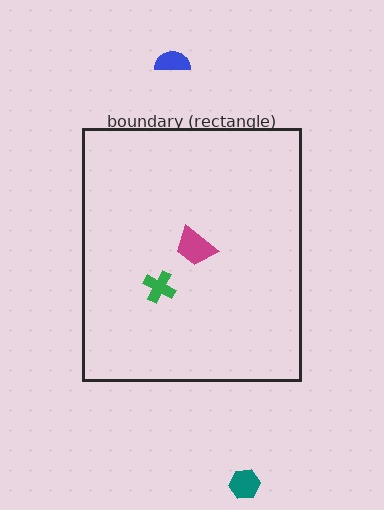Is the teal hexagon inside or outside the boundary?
Outside.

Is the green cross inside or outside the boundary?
Inside.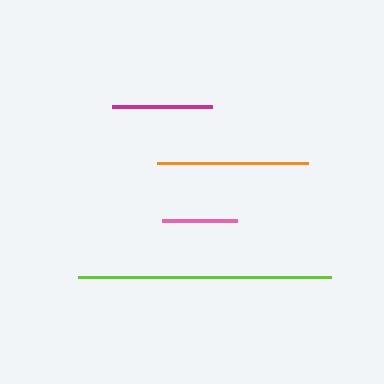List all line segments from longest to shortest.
From longest to shortest: lime, orange, magenta, pink.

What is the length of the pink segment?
The pink segment is approximately 75 pixels long.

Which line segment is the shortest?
The pink line is the shortest at approximately 75 pixels.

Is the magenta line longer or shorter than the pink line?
The magenta line is longer than the pink line.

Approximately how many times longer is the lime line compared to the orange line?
The lime line is approximately 1.7 times the length of the orange line.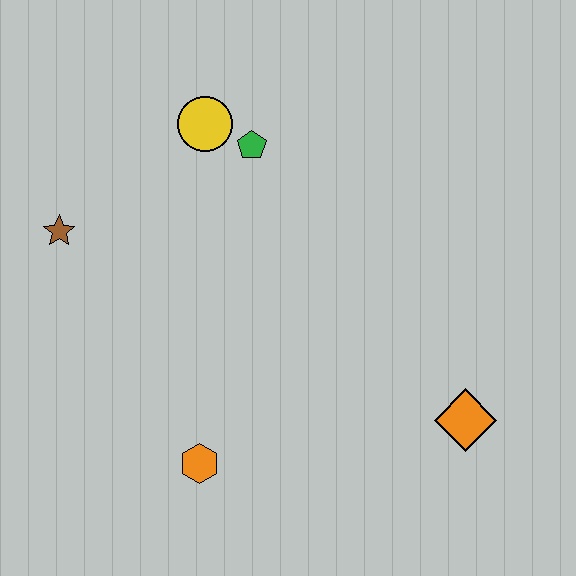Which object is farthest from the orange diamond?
The brown star is farthest from the orange diamond.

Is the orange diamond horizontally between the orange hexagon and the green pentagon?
No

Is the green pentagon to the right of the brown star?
Yes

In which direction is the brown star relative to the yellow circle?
The brown star is to the left of the yellow circle.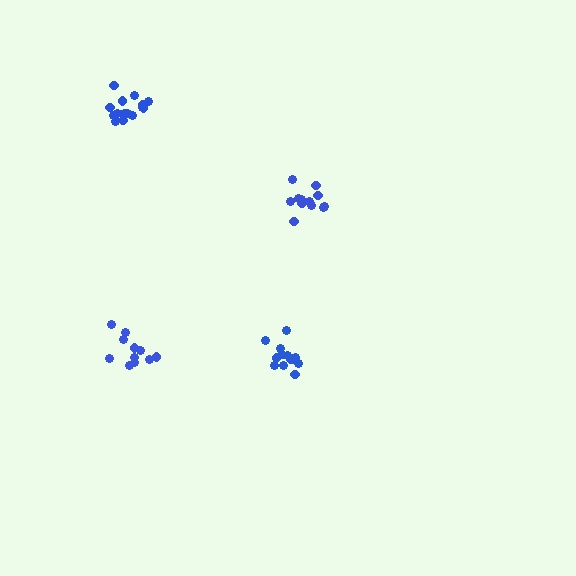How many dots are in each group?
Group 1: 16 dots, Group 2: 11 dots, Group 3: 12 dots, Group 4: 13 dots (52 total).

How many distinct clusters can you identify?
There are 4 distinct clusters.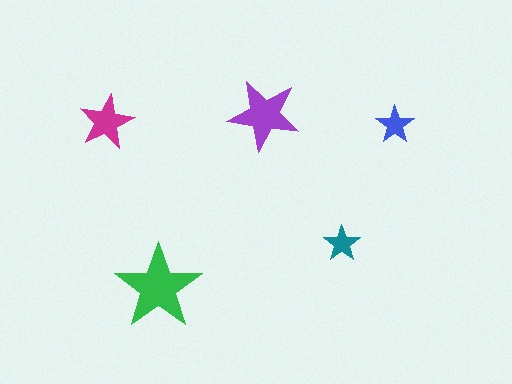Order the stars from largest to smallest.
the green one, the purple one, the magenta one, the blue one, the teal one.